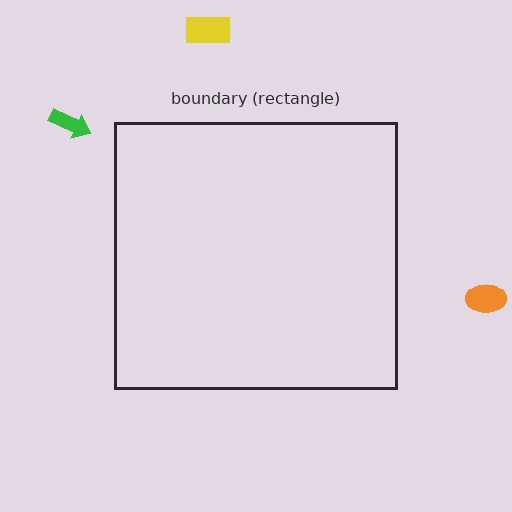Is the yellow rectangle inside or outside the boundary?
Outside.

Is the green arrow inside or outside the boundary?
Outside.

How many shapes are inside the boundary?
0 inside, 3 outside.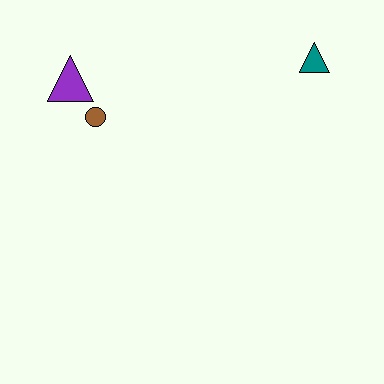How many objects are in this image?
There are 3 objects.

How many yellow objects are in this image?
There are no yellow objects.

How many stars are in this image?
There are no stars.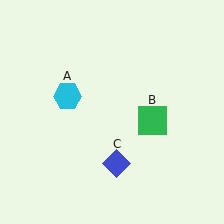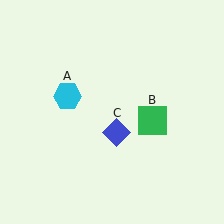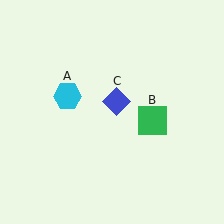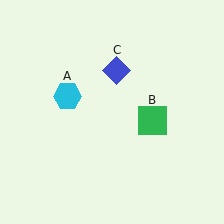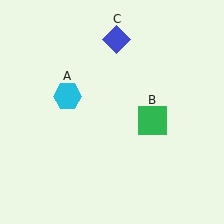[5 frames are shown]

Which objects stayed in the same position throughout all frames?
Cyan hexagon (object A) and green square (object B) remained stationary.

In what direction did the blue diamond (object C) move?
The blue diamond (object C) moved up.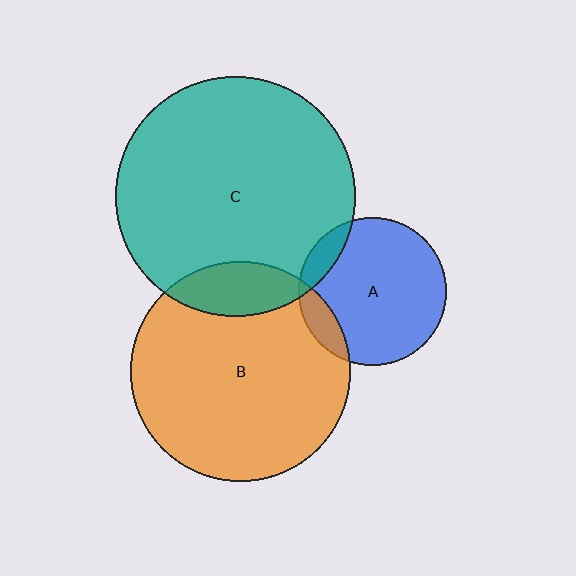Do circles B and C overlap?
Yes.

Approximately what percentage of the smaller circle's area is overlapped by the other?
Approximately 15%.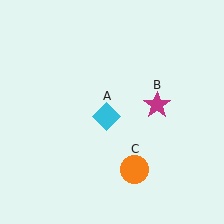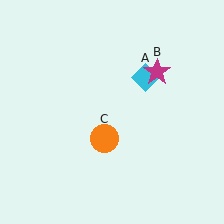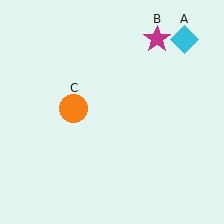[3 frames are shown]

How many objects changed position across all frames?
3 objects changed position: cyan diamond (object A), magenta star (object B), orange circle (object C).